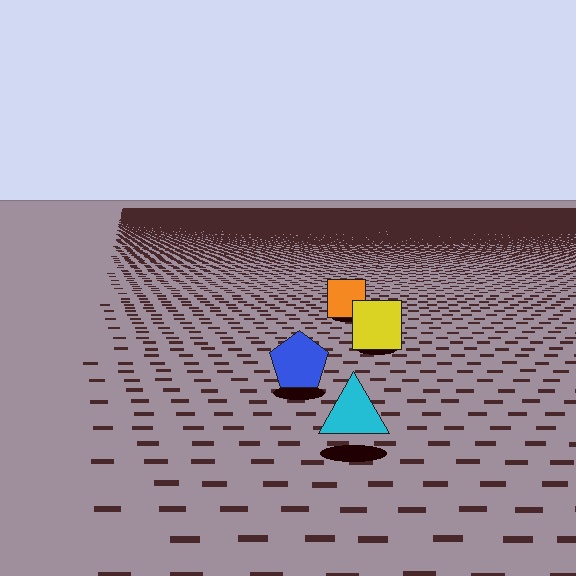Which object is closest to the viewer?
The cyan triangle is closest. The texture marks near it are larger and more spread out.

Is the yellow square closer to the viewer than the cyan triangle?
No. The cyan triangle is closer — you can tell from the texture gradient: the ground texture is coarser near it.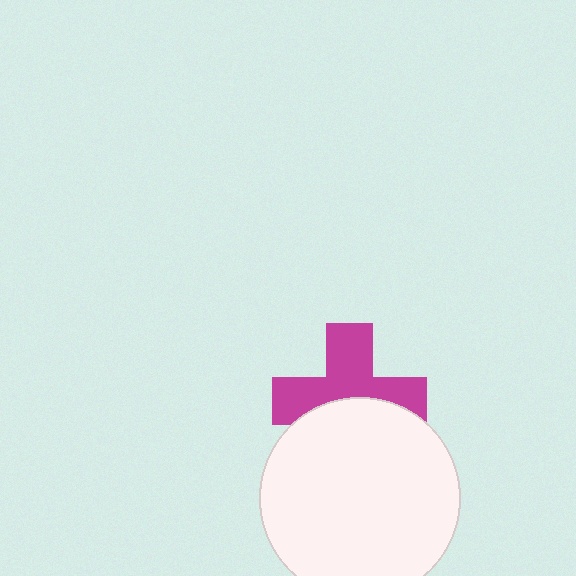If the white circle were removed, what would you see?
You would see the complete magenta cross.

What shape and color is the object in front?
The object in front is a white circle.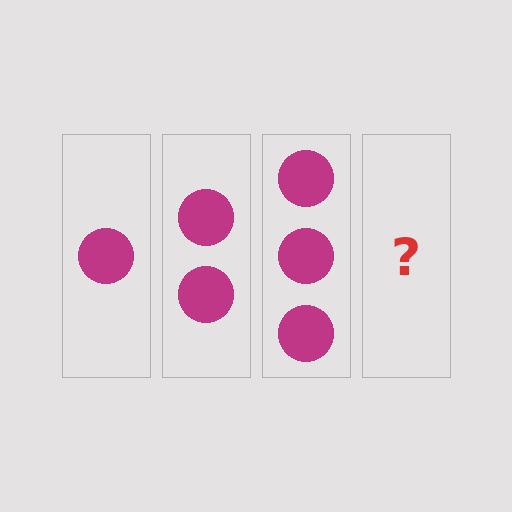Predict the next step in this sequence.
The next step is 4 circles.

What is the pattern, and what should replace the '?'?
The pattern is that each step adds one more circle. The '?' should be 4 circles.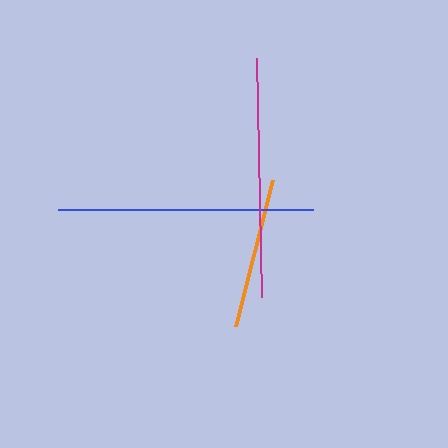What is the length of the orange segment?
The orange segment is approximately 151 pixels long.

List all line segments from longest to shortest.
From longest to shortest: blue, magenta, orange.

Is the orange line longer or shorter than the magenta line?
The magenta line is longer than the orange line.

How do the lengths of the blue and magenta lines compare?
The blue and magenta lines are approximately the same length.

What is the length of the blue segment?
The blue segment is approximately 255 pixels long.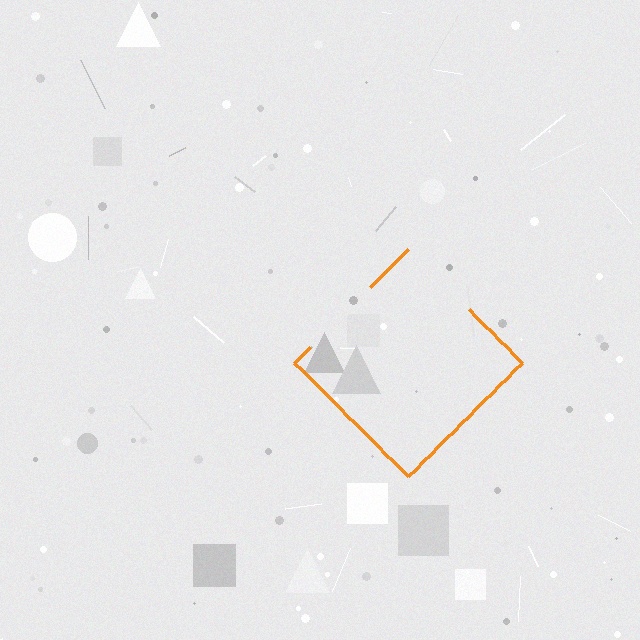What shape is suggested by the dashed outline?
The dashed outline suggests a diamond.